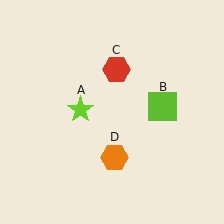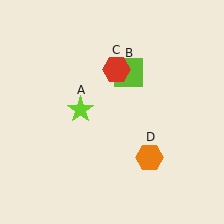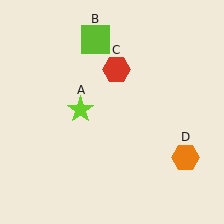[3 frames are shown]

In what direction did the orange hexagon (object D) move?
The orange hexagon (object D) moved right.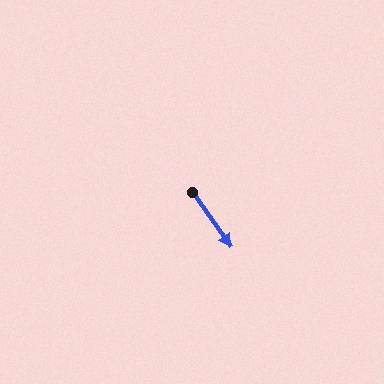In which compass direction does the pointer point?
Southeast.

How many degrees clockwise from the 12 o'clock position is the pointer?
Approximately 145 degrees.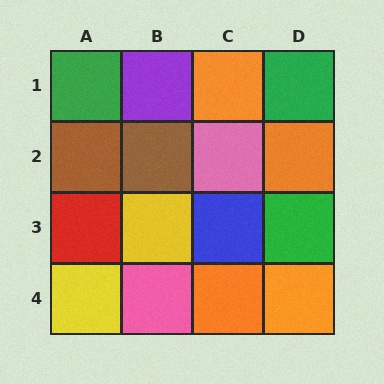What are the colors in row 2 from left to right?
Brown, brown, pink, orange.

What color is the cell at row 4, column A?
Yellow.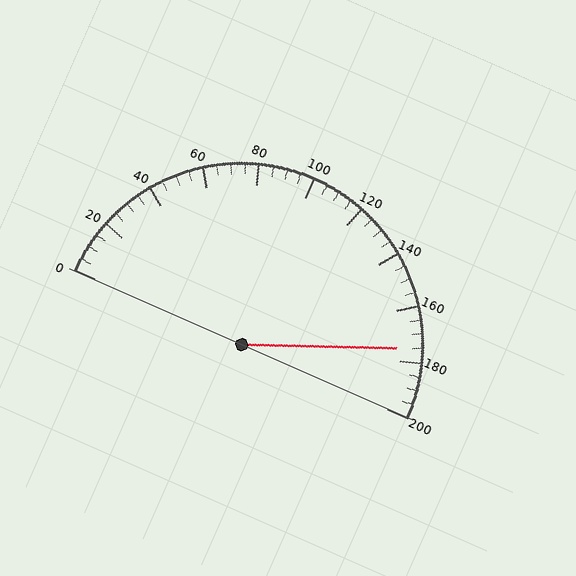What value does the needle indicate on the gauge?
The needle indicates approximately 175.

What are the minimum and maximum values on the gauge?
The gauge ranges from 0 to 200.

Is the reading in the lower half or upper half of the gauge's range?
The reading is in the upper half of the range (0 to 200).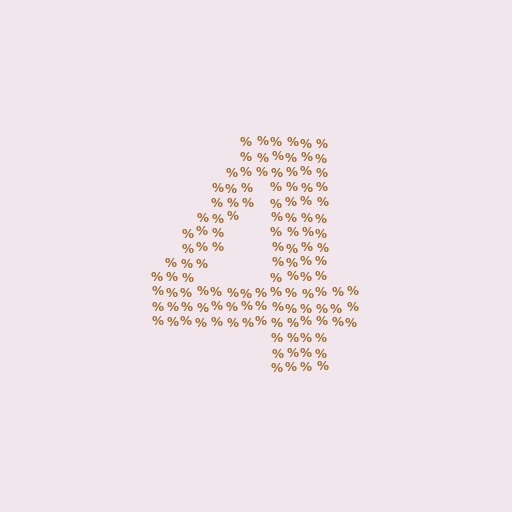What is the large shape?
The large shape is the digit 4.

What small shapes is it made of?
It is made of small percent signs.